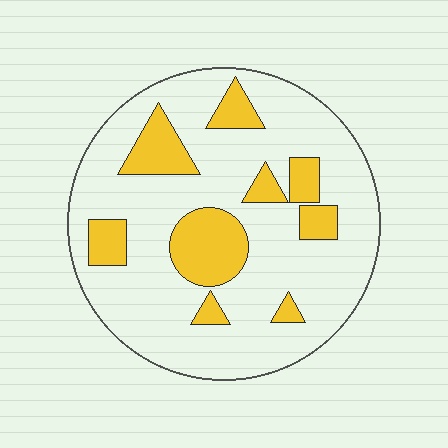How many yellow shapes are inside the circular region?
9.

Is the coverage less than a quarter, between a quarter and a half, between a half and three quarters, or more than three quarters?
Less than a quarter.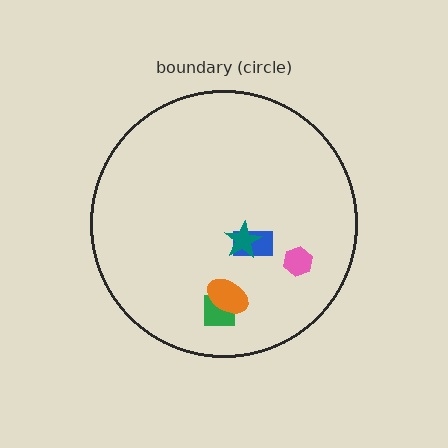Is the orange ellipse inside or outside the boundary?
Inside.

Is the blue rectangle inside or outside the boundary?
Inside.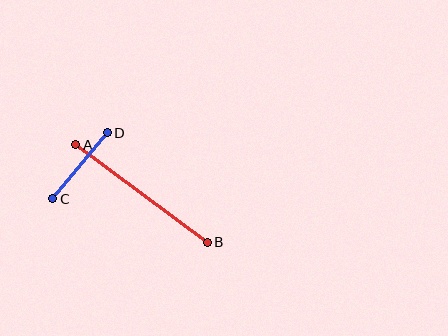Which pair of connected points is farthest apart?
Points A and B are farthest apart.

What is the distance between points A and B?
The distance is approximately 164 pixels.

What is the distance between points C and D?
The distance is approximately 86 pixels.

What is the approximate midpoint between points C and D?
The midpoint is at approximately (80, 166) pixels.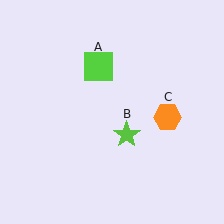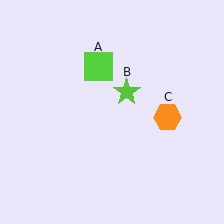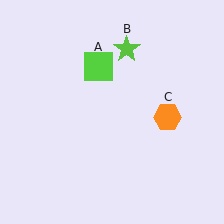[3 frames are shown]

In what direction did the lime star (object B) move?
The lime star (object B) moved up.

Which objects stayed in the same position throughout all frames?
Lime square (object A) and orange hexagon (object C) remained stationary.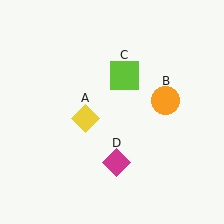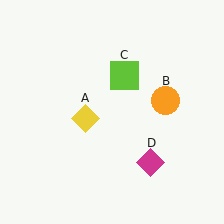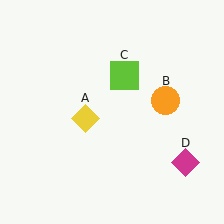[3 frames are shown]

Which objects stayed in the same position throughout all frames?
Yellow diamond (object A) and orange circle (object B) and lime square (object C) remained stationary.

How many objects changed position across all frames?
1 object changed position: magenta diamond (object D).